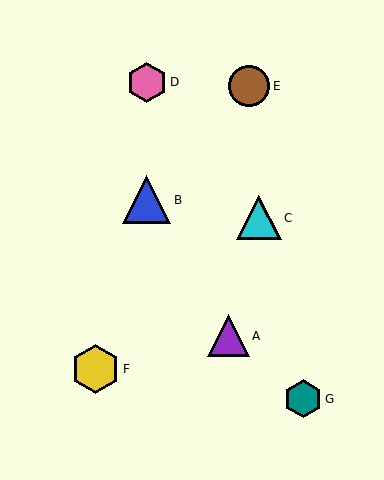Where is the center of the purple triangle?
The center of the purple triangle is at (228, 336).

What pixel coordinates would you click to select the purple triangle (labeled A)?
Click at (228, 336) to select the purple triangle A.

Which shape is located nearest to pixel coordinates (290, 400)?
The teal hexagon (labeled G) at (303, 399) is nearest to that location.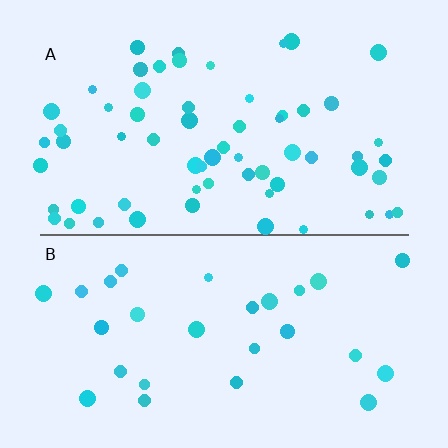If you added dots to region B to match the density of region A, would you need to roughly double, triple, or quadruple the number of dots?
Approximately double.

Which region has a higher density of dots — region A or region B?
A (the top).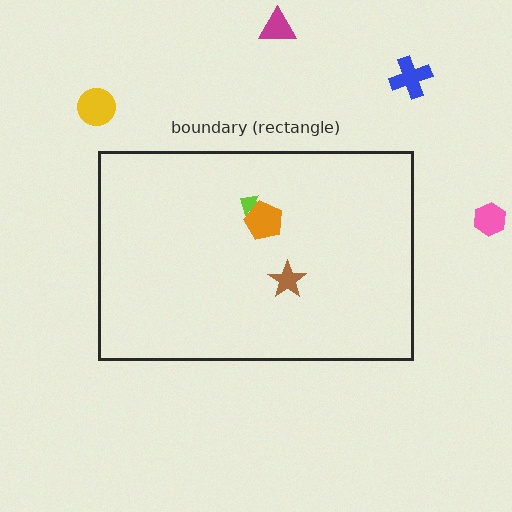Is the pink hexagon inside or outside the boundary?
Outside.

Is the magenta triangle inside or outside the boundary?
Outside.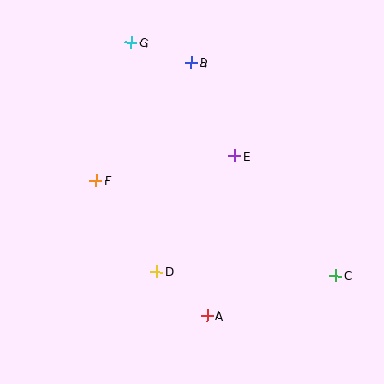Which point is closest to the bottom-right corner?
Point C is closest to the bottom-right corner.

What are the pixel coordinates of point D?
Point D is at (156, 272).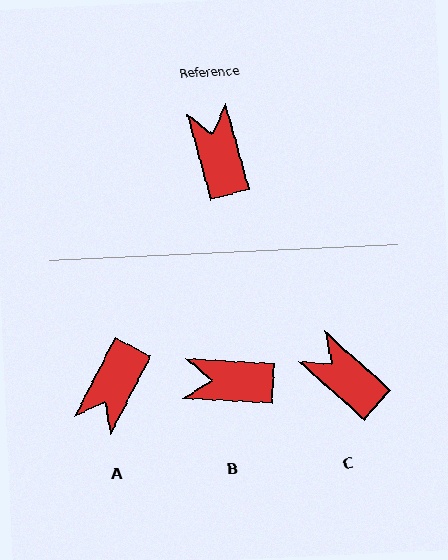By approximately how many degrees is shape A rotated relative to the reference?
Approximately 137 degrees counter-clockwise.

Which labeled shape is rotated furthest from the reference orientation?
A, about 137 degrees away.